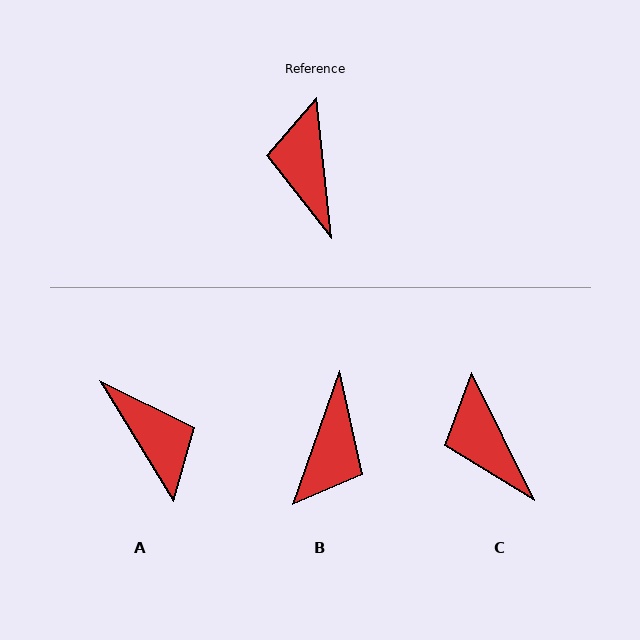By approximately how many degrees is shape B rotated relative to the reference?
Approximately 155 degrees counter-clockwise.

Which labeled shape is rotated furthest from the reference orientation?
B, about 155 degrees away.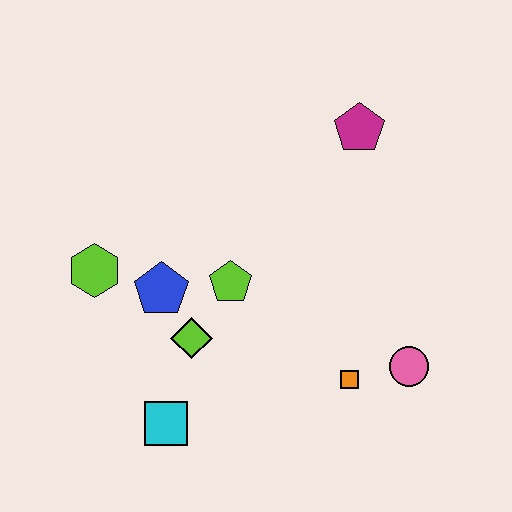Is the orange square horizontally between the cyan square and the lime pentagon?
No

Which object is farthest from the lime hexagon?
The pink circle is farthest from the lime hexagon.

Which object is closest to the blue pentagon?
The lime diamond is closest to the blue pentagon.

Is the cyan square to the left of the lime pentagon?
Yes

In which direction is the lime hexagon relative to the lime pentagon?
The lime hexagon is to the left of the lime pentagon.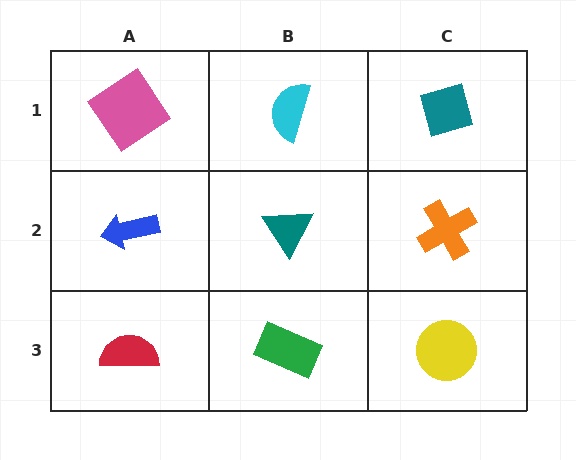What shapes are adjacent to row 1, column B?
A teal triangle (row 2, column B), a pink diamond (row 1, column A), a teal diamond (row 1, column C).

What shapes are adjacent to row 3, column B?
A teal triangle (row 2, column B), a red semicircle (row 3, column A), a yellow circle (row 3, column C).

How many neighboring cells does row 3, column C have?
2.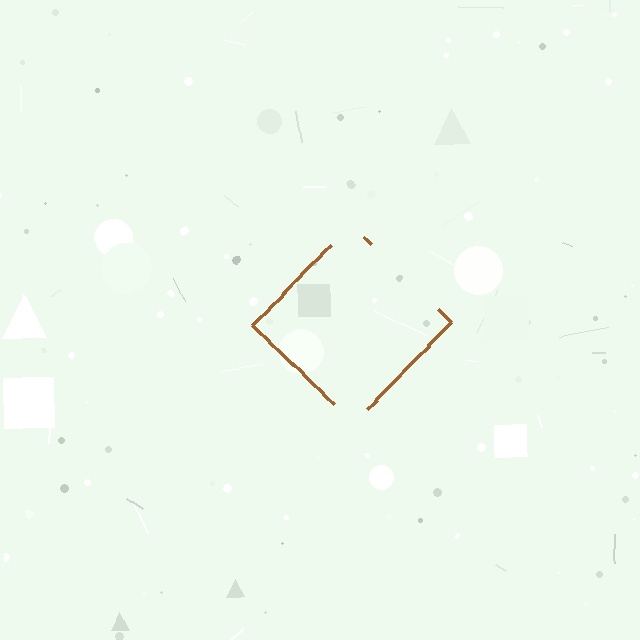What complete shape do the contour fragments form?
The contour fragments form a diamond.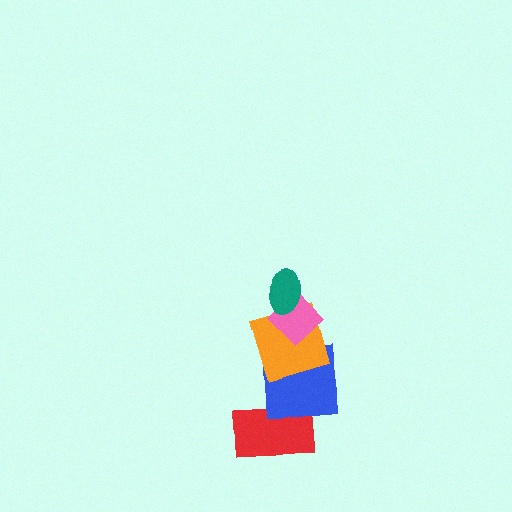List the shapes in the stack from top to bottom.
From top to bottom: the teal ellipse, the pink diamond, the orange square, the blue square, the red rectangle.